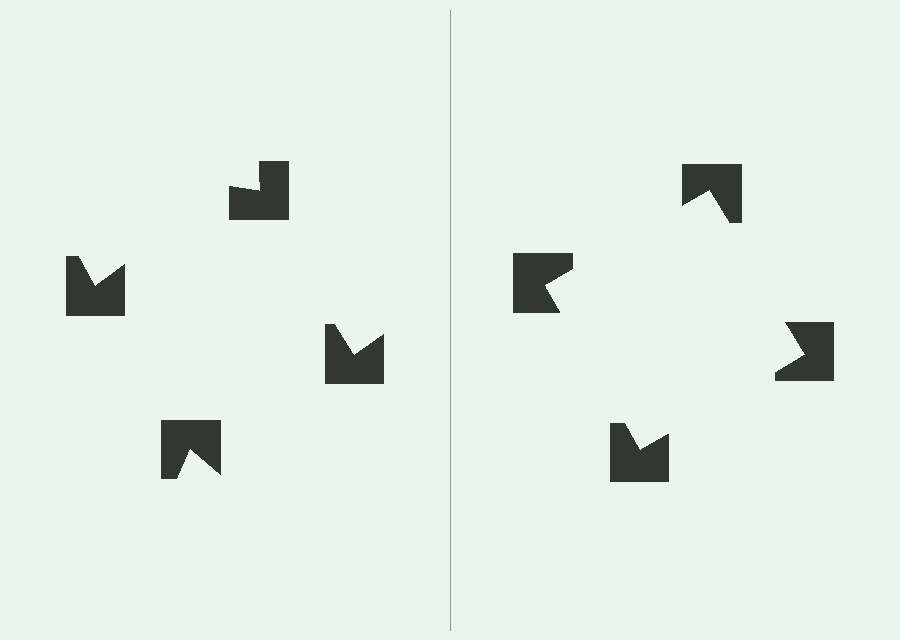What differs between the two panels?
The notched squares are positioned identically on both sides; only the wedge orientations differ. On the right they align to a square; on the left they are misaligned.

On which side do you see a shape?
An illusory square appears on the right side. On the left side the wedge cuts are rotated, so no coherent shape forms.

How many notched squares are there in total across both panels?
8 — 4 on each side.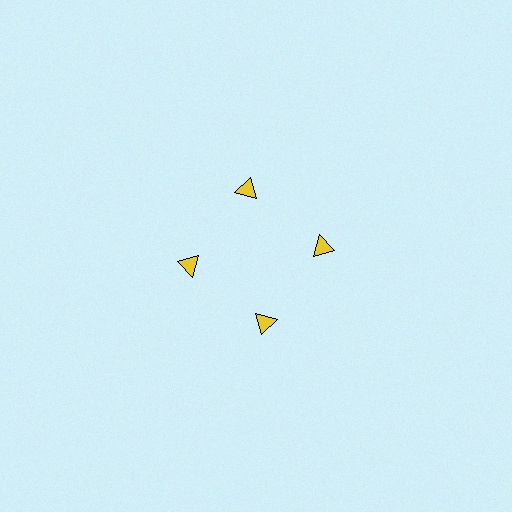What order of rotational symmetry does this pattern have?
This pattern has 4-fold rotational symmetry.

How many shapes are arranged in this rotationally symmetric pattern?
There are 4 shapes, arranged in 4 groups of 1.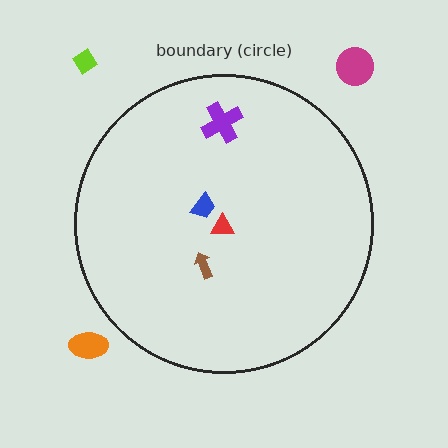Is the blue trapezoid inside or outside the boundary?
Inside.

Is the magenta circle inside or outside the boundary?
Outside.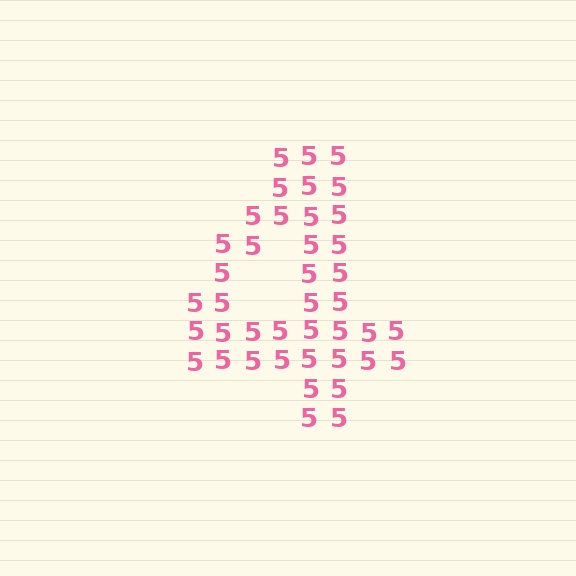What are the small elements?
The small elements are digit 5's.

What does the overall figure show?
The overall figure shows the digit 4.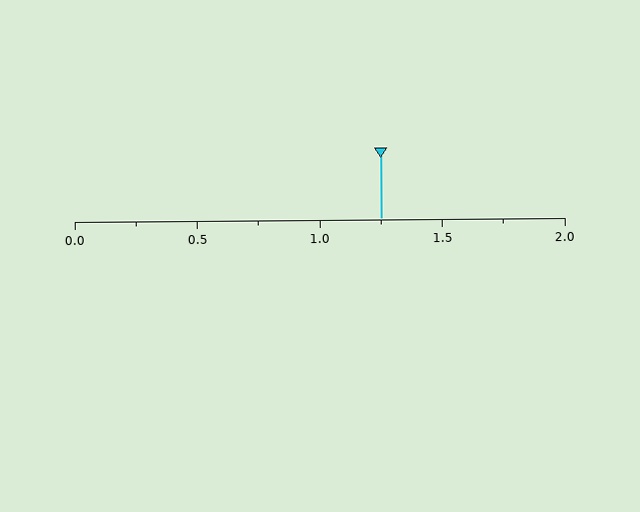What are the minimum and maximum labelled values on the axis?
The axis runs from 0.0 to 2.0.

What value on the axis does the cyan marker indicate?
The marker indicates approximately 1.25.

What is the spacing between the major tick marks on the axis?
The major ticks are spaced 0.5 apart.